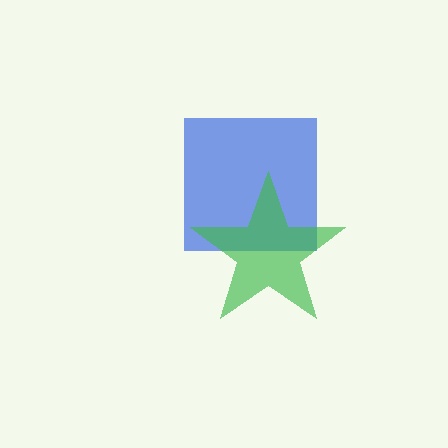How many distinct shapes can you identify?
There are 2 distinct shapes: a blue square, a green star.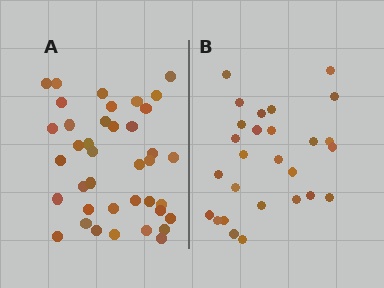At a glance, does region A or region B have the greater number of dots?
Region A (the left region) has more dots.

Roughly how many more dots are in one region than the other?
Region A has roughly 12 or so more dots than region B.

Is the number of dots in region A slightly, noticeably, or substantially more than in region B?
Region A has noticeably more, but not dramatically so. The ratio is roughly 1.4 to 1.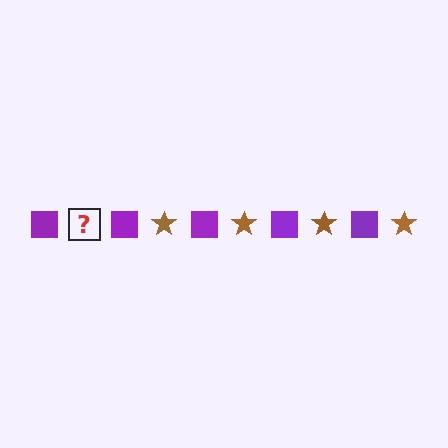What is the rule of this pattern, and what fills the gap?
The rule is that the pattern alternates between purple square and brown star. The gap should be filled with a brown star.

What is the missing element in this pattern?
The missing element is a brown star.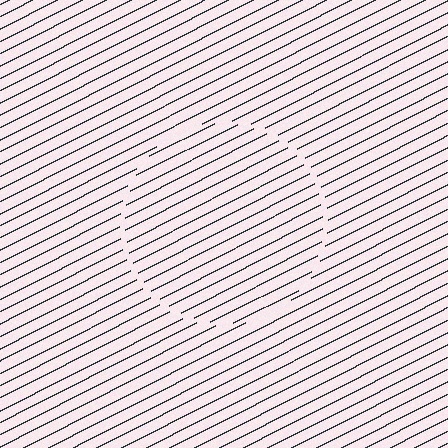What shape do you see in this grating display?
An illusory circle. The interior of the shape contains the same grating, shifted by half a period — the contour is defined by the phase discontinuity where line-ends from the inner and outer gratings abut.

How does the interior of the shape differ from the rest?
The interior of the shape contains the same grating, shifted by half a period — the contour is defined by the phase discontinuity where line-ends from the inner and outer gratings abut.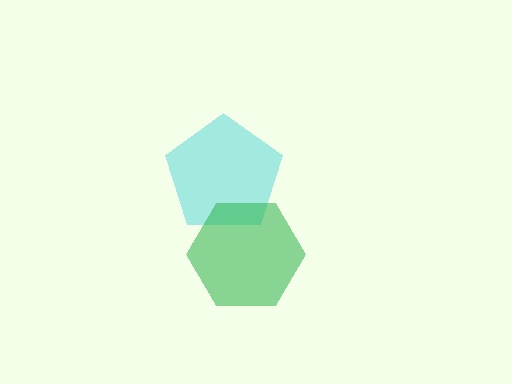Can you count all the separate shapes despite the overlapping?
Yes, there are 2 separate shapes.